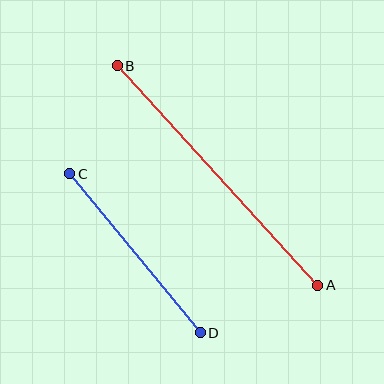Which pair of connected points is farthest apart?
Points A and B are farthest apart.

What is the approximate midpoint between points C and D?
The midpoint is at approximately (135, 253) pixels.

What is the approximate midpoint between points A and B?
The midpoint is at approximately (217, 175) pixels.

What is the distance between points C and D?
The distance is approximately 206 pixels.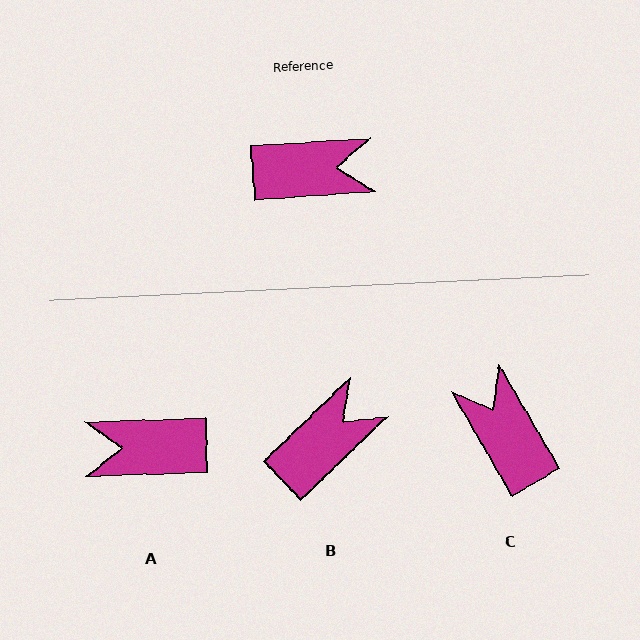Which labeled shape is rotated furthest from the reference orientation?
A, about 178 degrees away.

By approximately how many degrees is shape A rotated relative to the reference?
Approximately 178 degrees counter-clockwise.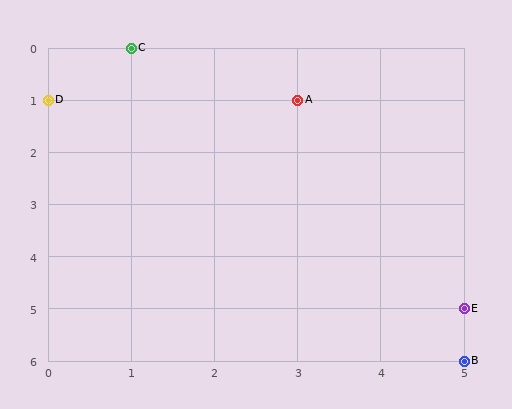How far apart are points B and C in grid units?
Points B and C are 4 columns and 6 rows apart (about 7.2 grid units diagonally).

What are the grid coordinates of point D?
Point D is at grid coordinates (0, 1).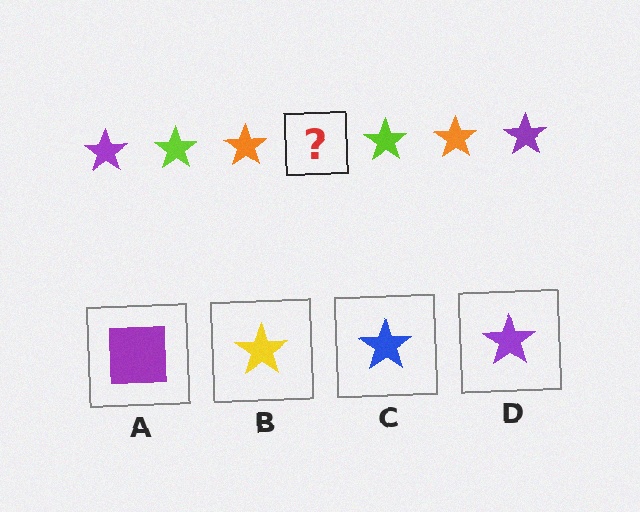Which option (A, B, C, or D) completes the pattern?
D.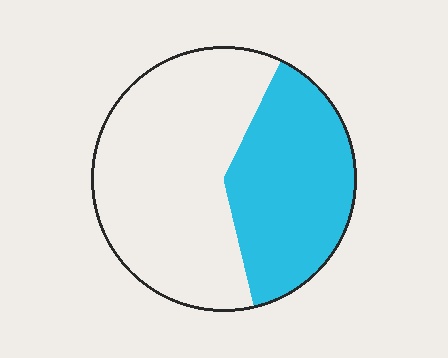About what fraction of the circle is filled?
About two fifths (2/5).